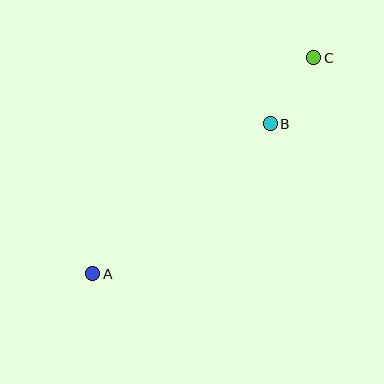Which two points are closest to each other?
Points B and C are closest to each other.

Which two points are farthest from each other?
Points A and C are farthest from each other.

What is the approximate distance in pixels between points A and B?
The distance between A and B is approximately 233 pixels.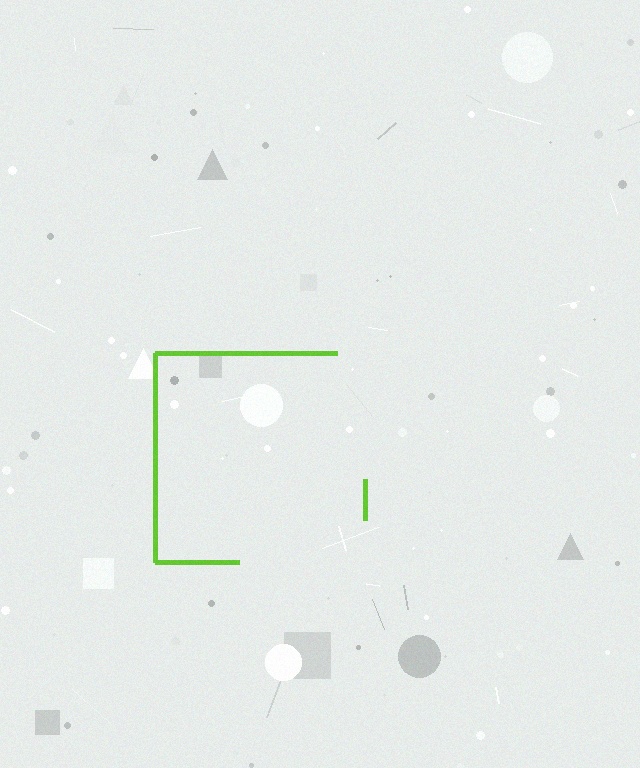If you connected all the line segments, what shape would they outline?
They would outline a square.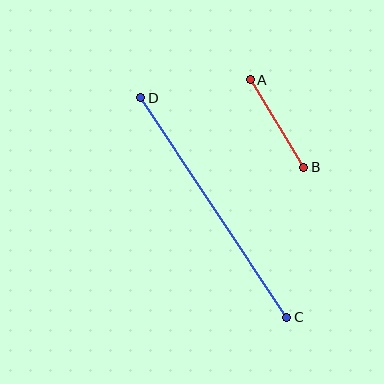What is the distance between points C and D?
The distance is approximately 264 pixels.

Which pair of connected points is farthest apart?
Points C and D are farthest apart.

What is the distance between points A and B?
The distance is approximately 103 pixels.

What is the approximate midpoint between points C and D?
The midpoint is at approximately (214, 208) pixels.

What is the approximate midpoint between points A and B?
The midpoint is at approximately (277, 123) pixels.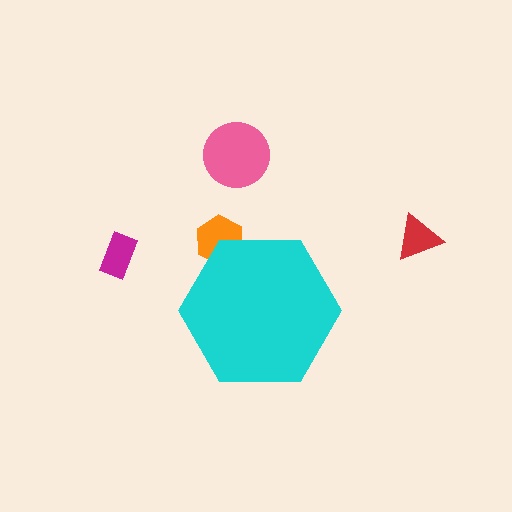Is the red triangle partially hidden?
No, the red triangle is fully visible.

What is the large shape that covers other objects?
A cyan hexagon.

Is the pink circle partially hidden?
No, the pink circle is fully visible.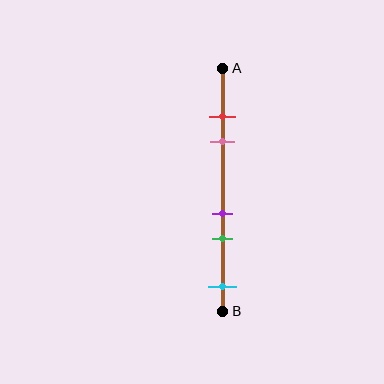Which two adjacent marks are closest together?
The red and pink marks are the closest adjacent pair.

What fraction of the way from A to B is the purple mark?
The purple mark is approximately 60% (0.6) of the way from A to B.